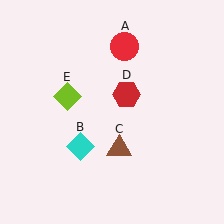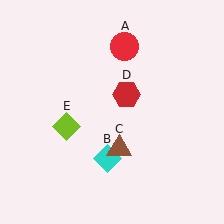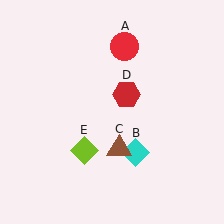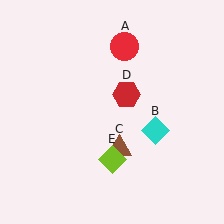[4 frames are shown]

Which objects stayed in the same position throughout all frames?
Red circle (object A) and brown triangle (object C) and red hexagon (object D) remained stationary.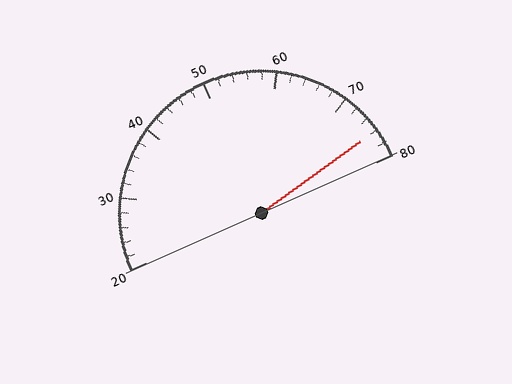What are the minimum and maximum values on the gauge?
The gauge ranges from 20 to 80.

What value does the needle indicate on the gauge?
The needle indicates approximately 76.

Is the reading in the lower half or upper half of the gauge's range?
The reading is in the upper half of the range (20 to 80).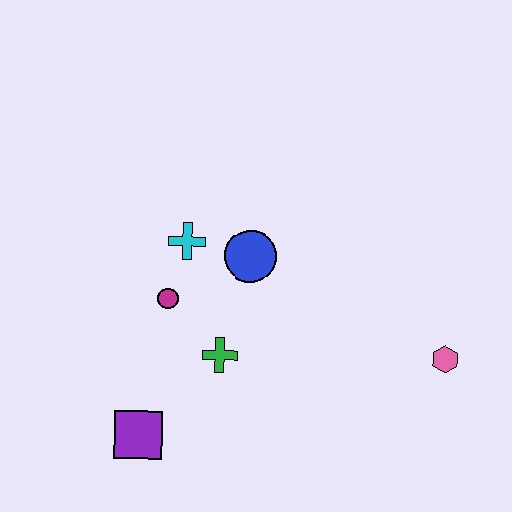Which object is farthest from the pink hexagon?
The purple square is farthest from the pink hexagon.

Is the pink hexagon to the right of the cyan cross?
Yes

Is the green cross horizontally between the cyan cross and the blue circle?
Yes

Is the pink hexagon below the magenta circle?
Yes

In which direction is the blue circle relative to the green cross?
The blue circle is above the green cross.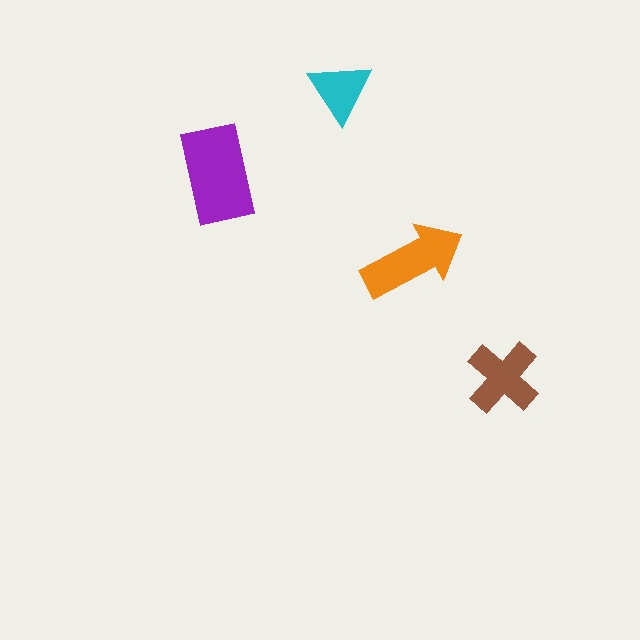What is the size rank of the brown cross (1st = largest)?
3rd.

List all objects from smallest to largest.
The cyan triangle, the brown cross, the orange arrow, the purple rectangle.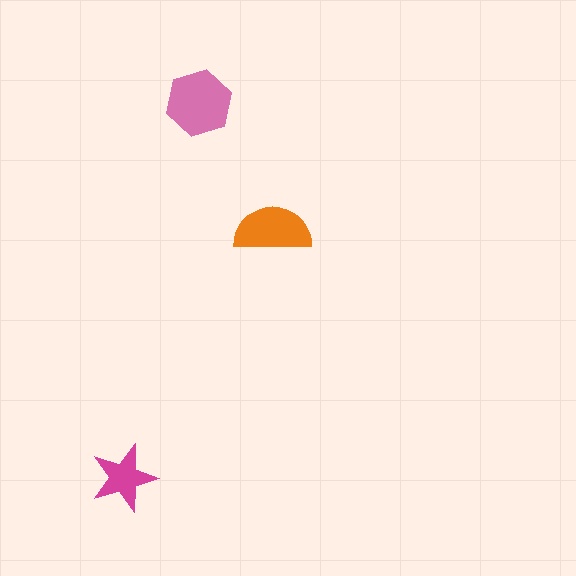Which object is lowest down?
The magenta star is bottommost.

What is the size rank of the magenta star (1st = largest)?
3rd.